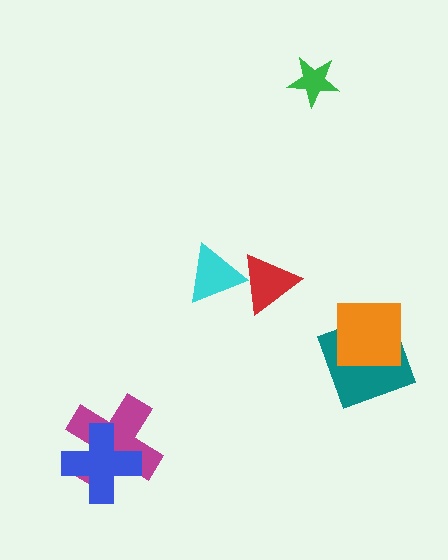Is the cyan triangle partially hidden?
No, no other shape covers it.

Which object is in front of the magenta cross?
The blue cross is in front of the magenta cross.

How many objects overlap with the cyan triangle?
1 object overlaps with the cyan triangle.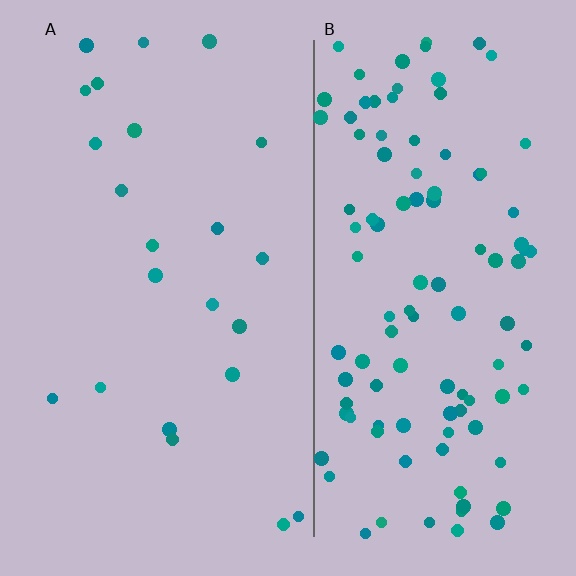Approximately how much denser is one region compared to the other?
Approximately 4.8× — region B over region A.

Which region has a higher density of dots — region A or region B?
B (the right).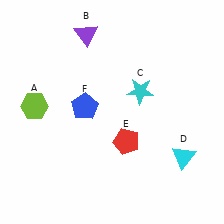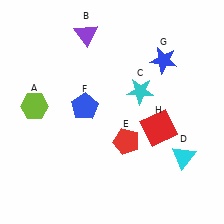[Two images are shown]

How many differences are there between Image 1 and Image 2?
There are 2 differences between the two images.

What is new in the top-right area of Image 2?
A blue star (G) was added in the top-right area of Image 2.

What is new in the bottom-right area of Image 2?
A red square (H) was added in the bottom-right area of Image 2.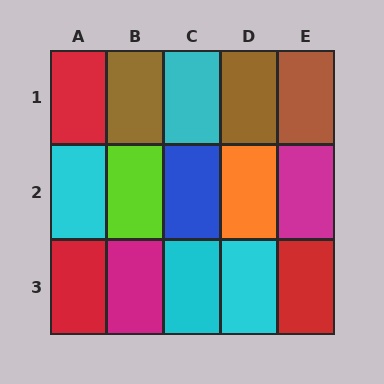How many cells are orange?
1 cell is orange.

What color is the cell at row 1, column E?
Brown.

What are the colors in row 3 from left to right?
Red, magenta, cyan, cyan, red.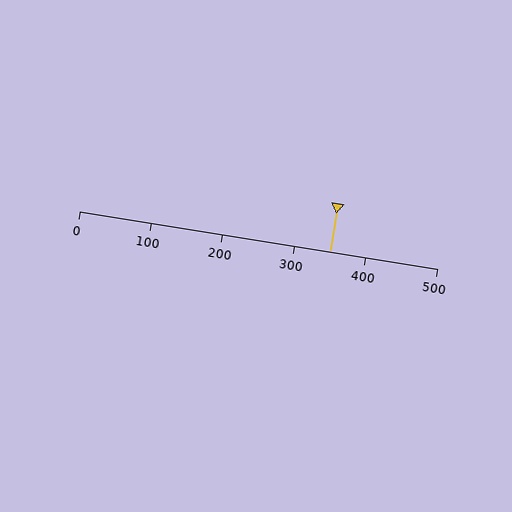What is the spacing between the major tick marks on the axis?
The major ticks are spaced 100 apart.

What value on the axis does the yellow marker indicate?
The marker indicates approximately 350.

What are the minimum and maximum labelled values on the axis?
The axis runs from 0 to 500.